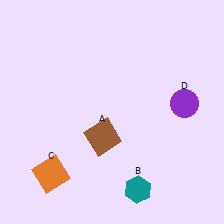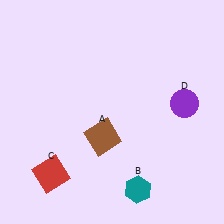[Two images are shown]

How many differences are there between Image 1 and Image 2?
There is 1 difference between the two images.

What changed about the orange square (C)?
In Image 1, C is orange. In Image 2, it changed to red.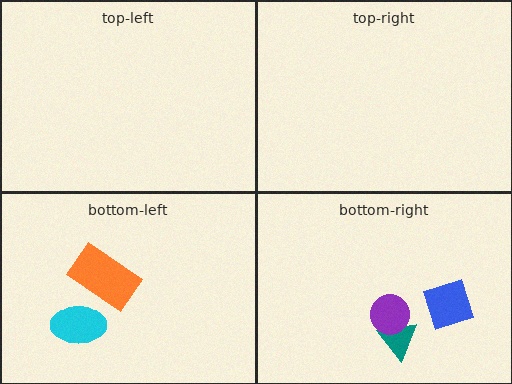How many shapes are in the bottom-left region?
2.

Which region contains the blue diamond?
The bottom-right region.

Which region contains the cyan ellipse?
The bottom-left region.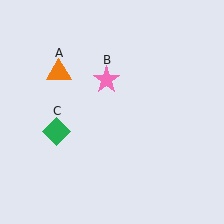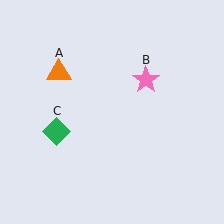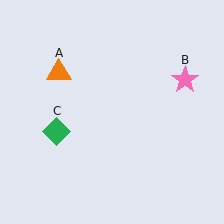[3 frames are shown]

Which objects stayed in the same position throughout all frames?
Orange triangle (object A) and green diamond (object C) remained stationary.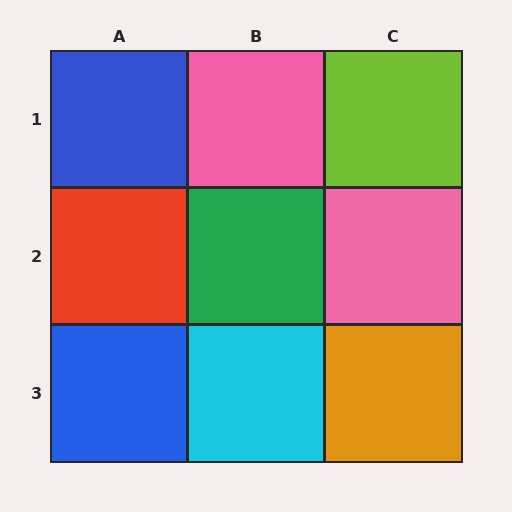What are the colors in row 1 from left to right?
Blue, pink, lime.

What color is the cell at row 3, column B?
Cyan.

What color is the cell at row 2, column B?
Green.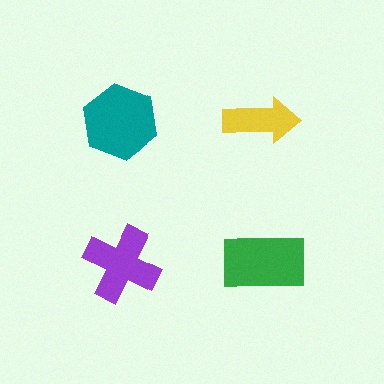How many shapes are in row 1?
2 shapes.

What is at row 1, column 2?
A yellow arrow.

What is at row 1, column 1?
A teal hexagon.